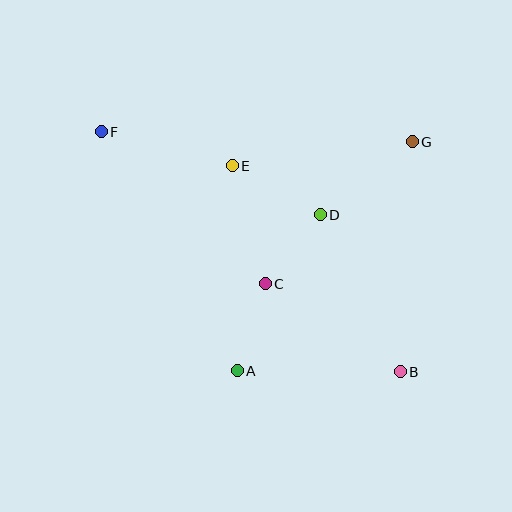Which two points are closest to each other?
Points C and D are closest to each other.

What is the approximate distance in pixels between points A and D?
The distance between A and D is approximately 177 pixels.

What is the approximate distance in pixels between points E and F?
The distance between E and F is approximately 136 pixels.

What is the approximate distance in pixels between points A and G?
The distance between A and G is approximately 288 pixels.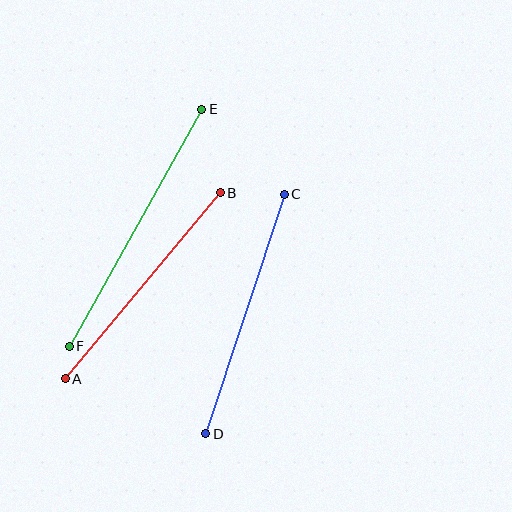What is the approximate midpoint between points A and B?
The midpoint is at approximately (143, 286) pixels.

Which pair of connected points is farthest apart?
Points E and F are farthest apart.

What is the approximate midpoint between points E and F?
The midpoint is at approximately (136, 228) pixels.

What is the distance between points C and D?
The distance is approximately 252 pixels.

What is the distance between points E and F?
The distance is approximately 272 pixels.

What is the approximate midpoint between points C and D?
The midpoint is at approximately (245, 314) pixels.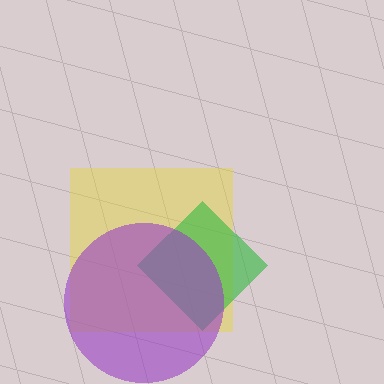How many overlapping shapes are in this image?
There are 3 overlapping shapes in the image.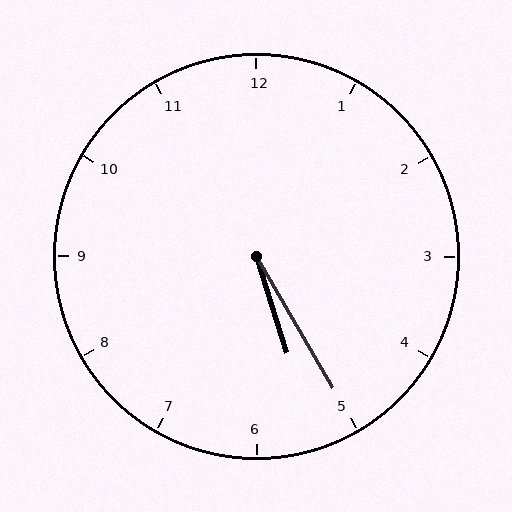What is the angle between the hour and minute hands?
Approximately 12 degrees.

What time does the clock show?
5:25.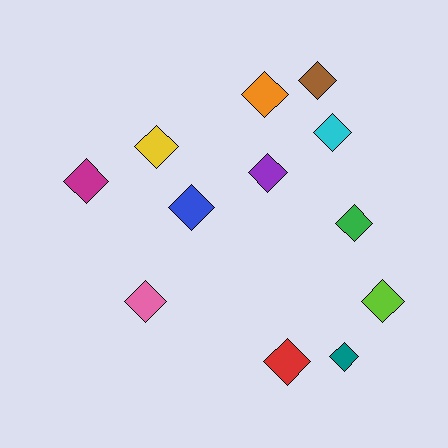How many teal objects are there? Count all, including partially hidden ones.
There is 1 teal object.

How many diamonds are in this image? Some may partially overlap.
There are 12 diamonds.